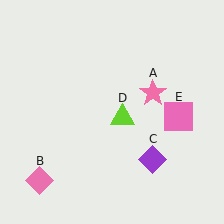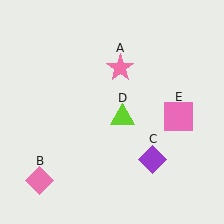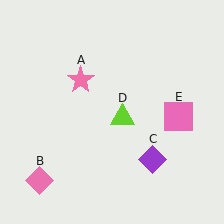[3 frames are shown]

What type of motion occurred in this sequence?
The pink star (object A) rotated counterclockwise around the center of the scene.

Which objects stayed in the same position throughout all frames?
Pink diamond (object B) and purple diamond (object C) and lime triangle (object D) and pink square (object E) remained stationary.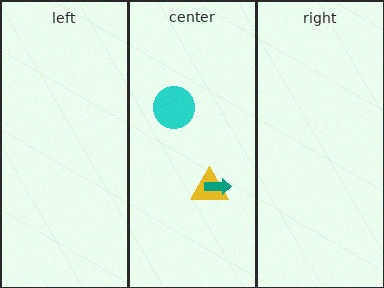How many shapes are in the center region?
3.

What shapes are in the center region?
The cyan circle, the yellow triangle, the teal arrow.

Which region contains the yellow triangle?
The center region.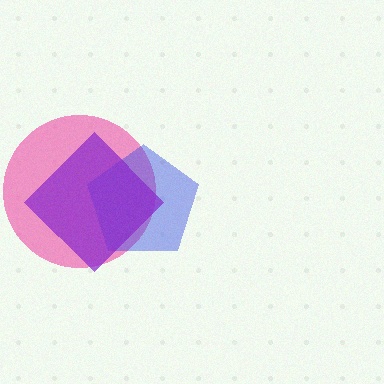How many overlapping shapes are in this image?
There are 3 overlapping shapes in the image.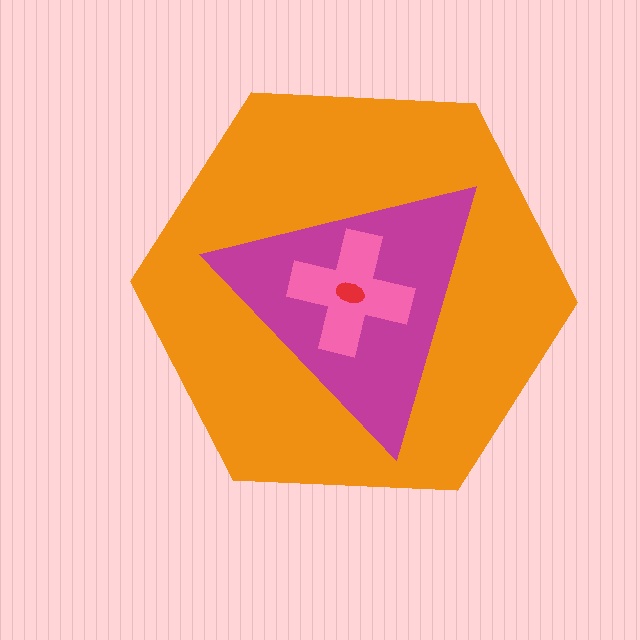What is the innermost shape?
The red ellipse.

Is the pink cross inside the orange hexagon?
Yes.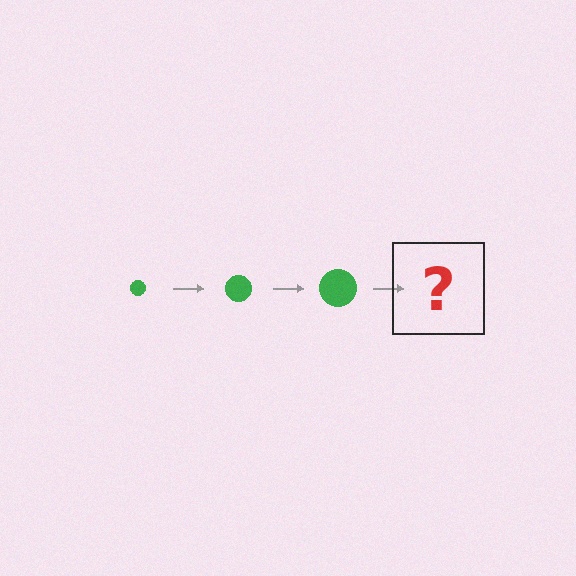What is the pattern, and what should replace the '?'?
The pattern is that the circle gets progressively larger each step. The '?' should be a green circle, larger than the previous one.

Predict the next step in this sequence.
The next step is a green circle, larger than the previous one.